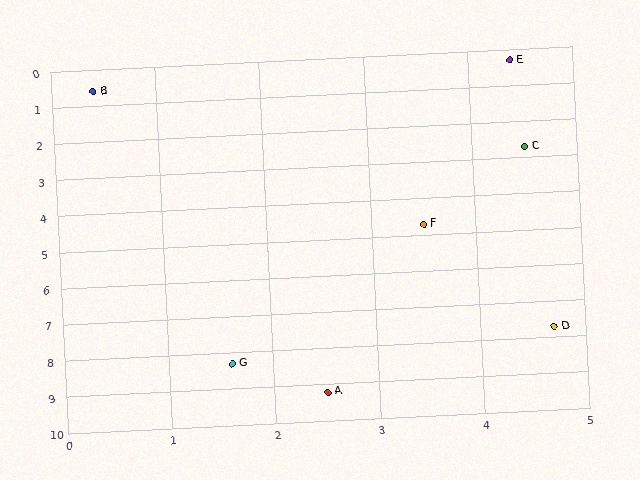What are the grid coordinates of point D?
Point D is at approximately (4.7, 7.7).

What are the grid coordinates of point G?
Point G is at approximately (1.6, 8.3).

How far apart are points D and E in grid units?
Points D and E are about 7.4 grid units apart.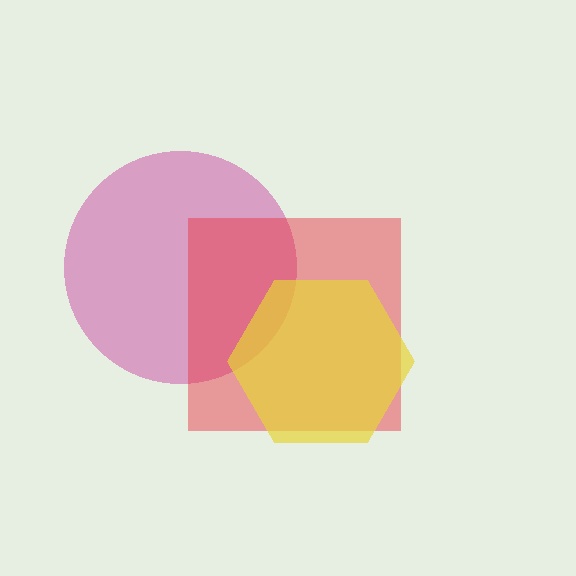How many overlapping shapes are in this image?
There are 3 overlapping shapes in the image.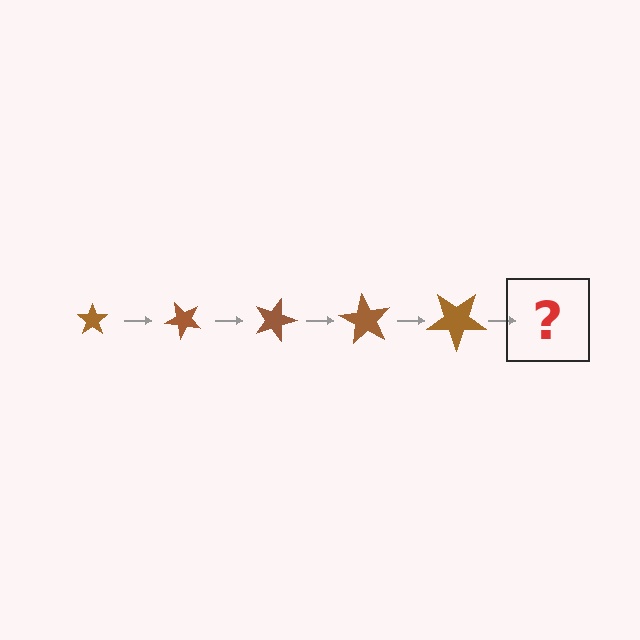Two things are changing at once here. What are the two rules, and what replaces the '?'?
The two rules are that the star grows larger each step and it rotates 45 degrees each step. The '?' should be a star, larger than the previous one and rotated 225 degrees from the start.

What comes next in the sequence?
The next element should be a star, larger than the previous one and rotated 225 degrees from the start.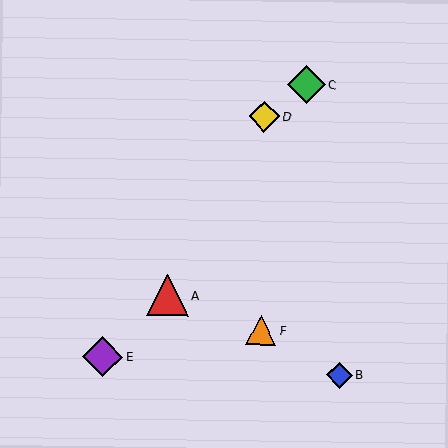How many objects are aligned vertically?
2 objects (D, F) are aligned vertically.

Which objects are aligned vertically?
Objects D, F are aligned vertically.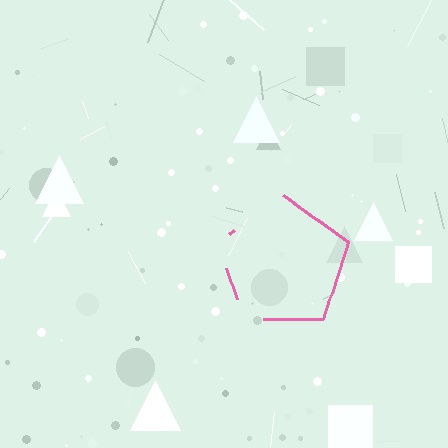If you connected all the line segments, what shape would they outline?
They would outline a pentagon.